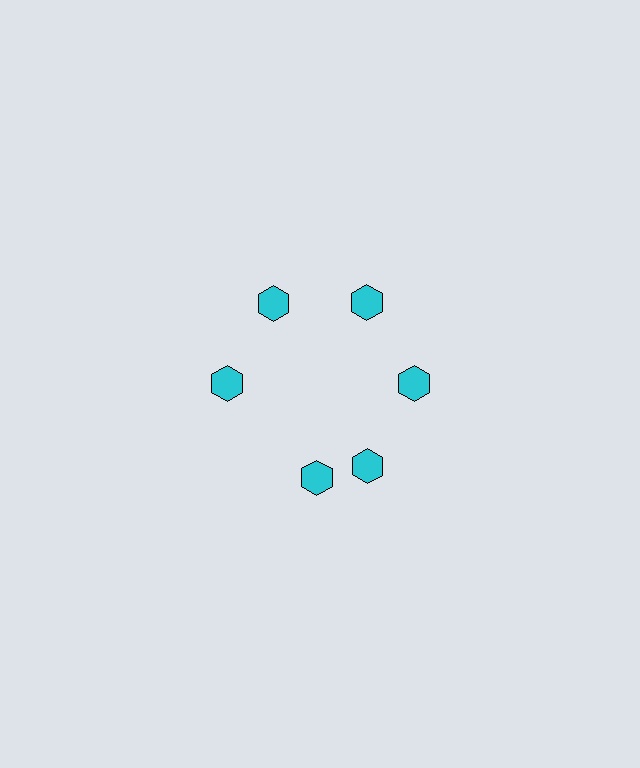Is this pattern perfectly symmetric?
No. The 6 cyan hexagons are arranged in a ring, but one element near the 7 o'clock position is rotated out of alignment along the ring, breaking the 6-fold rotational symmetry.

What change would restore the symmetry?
The symmetry would be restored by rotating it back into even spacing with its neighbors so that all 6 hexagons sit at equal angles and equal distance from the center.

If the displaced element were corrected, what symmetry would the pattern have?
It would have 6-fold rotational symmetry — the pattern would map onto itself every 60 degrees.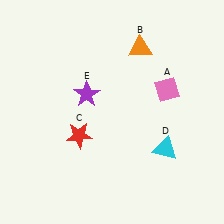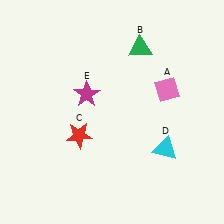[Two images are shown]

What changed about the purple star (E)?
In Image 1, E is purple. In Image 2, it changed to magenta.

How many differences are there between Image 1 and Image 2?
There are 2 differences between the two images.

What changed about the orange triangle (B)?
In Image 1, B is orange. In Image 2, it changed to green.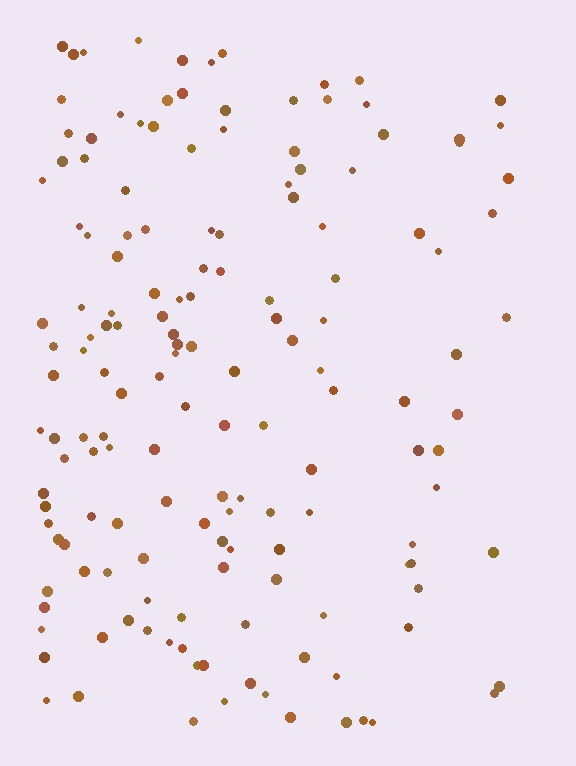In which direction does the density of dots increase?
From right to left, with the left side densest.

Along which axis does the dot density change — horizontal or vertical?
Horizontal.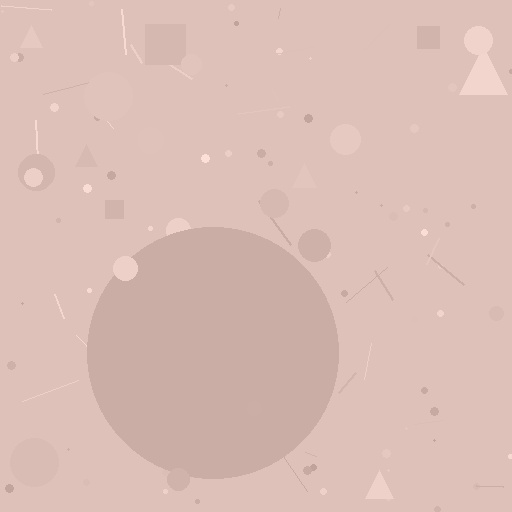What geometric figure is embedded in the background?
A circle is embedded in the background.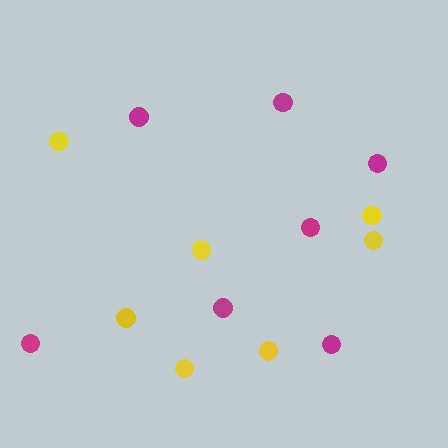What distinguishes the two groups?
There are 2 groups: one group of yellow circles (7) and one group of magenta circles (7).